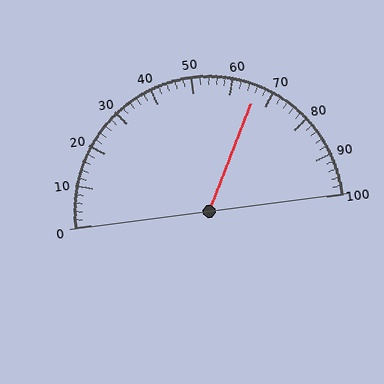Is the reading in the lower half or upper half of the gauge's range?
The reading is in the upper half of the range (0 to 100).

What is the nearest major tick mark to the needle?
The nearest major tick mark is 70.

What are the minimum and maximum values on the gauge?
The gauge ranges from 0 to 100.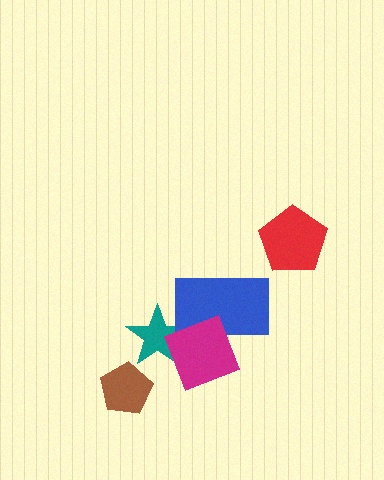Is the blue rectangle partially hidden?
Yes, it is partially covered by another shape.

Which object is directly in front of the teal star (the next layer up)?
The blue rectangle is directly in front of the teal star.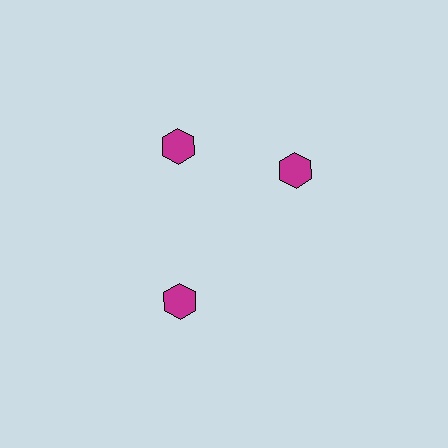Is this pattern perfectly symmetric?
No. The 3 magenta hexagons are arranged in a ring, but one element near the 3 o'clock position is rotated out of alignment along the ring, breaking the 3-fold rotational symmetry.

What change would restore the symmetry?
The symmetry would be restored by rotating it back into even spacing with its neighbors so that all 3 hexagons sit at equal angles and equal distance from the center.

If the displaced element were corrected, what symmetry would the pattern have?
It would have 3-fold rotational symmetry — the pattern would map onto itself every 120 degrees.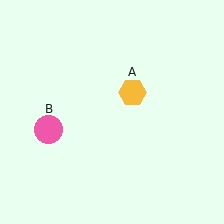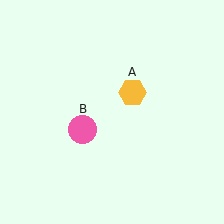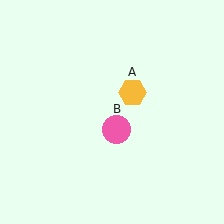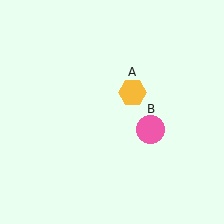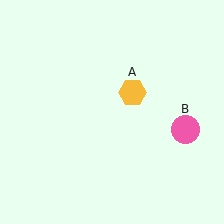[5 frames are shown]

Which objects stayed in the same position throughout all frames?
Yellow hexagon (object A) remained stationary.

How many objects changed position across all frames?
1 object changed position: pink circle (object B).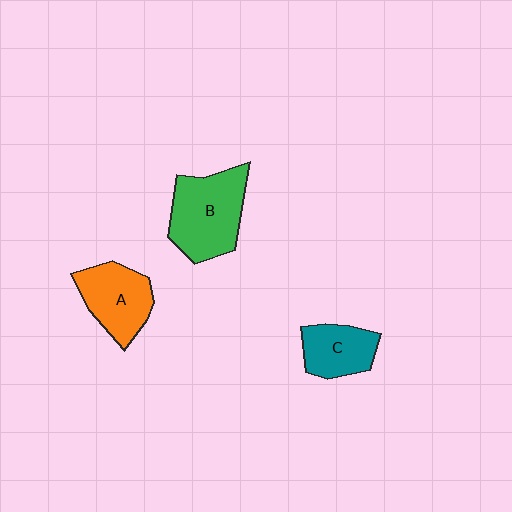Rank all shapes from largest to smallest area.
From largest to smallest: B (green), A (orange), C (teal).